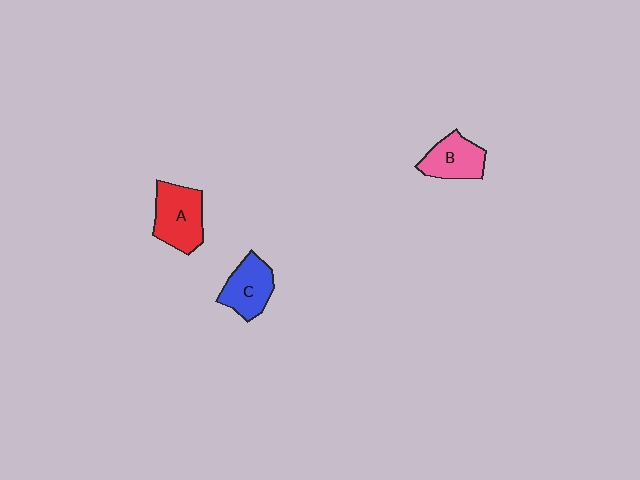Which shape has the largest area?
Shape A (red).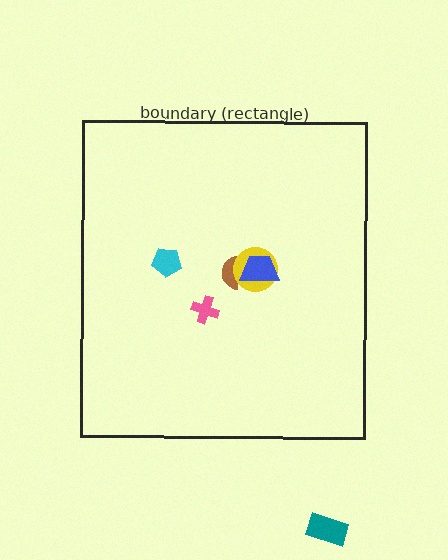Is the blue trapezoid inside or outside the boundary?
Inside.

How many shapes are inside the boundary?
5 inside, 1 outside.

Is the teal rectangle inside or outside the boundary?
Outside.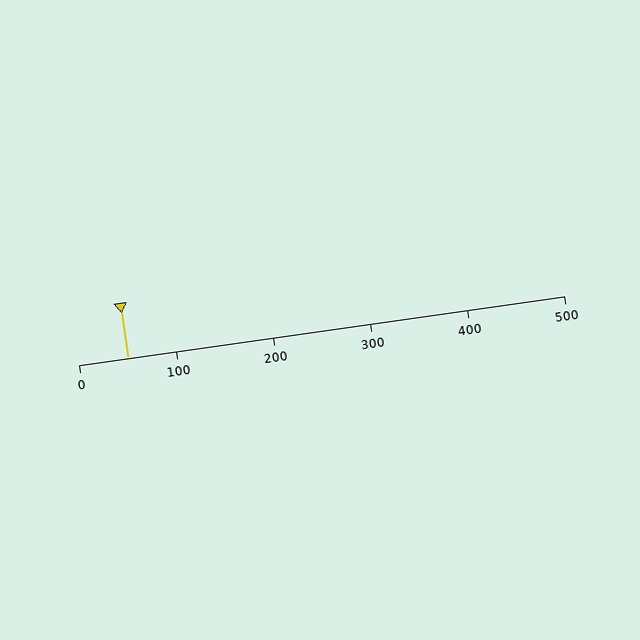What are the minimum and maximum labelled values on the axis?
The axis runs from 0 to 500.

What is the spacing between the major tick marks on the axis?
The major ticks are spaced 100 apart.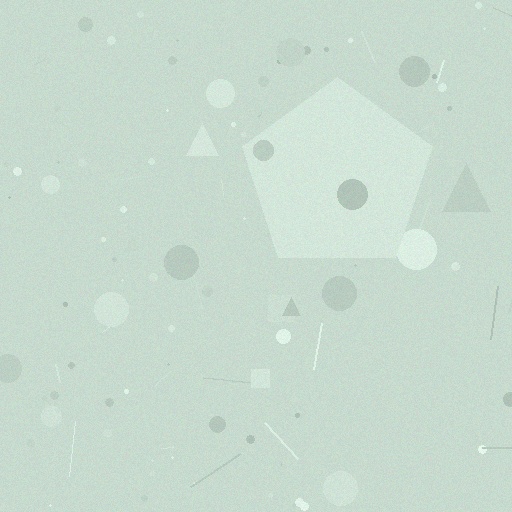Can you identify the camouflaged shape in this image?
The camouflaged shape is a pentagon.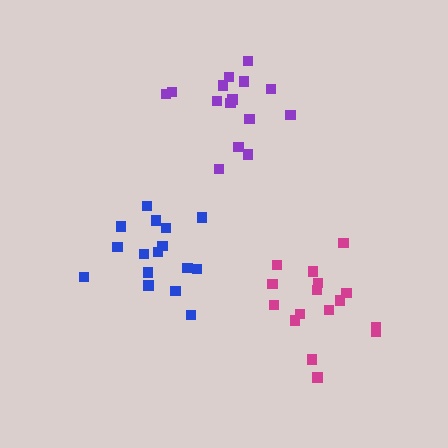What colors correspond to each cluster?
The clusters are colored: blue, purple, magenta.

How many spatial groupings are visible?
There are 3 spatial groupings.